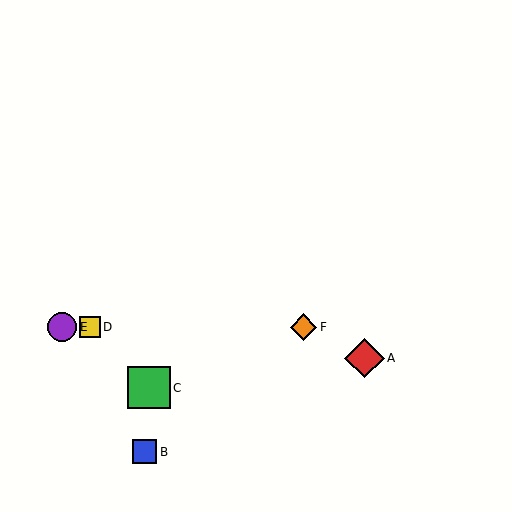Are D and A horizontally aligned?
No, D is at y≈327 and A is at y≈358.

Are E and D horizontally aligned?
Yes, both are at y≈327.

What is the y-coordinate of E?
Object E is at y≈327.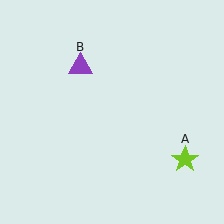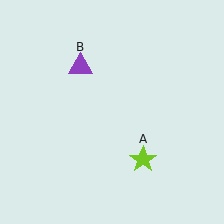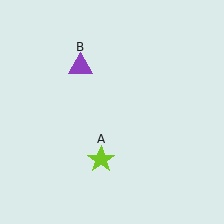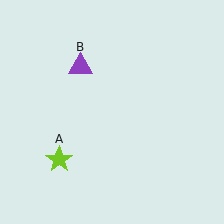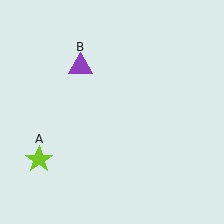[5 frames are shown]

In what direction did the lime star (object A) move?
The lime star (object A) moved left.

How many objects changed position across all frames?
1 object changed position: lime star (object A).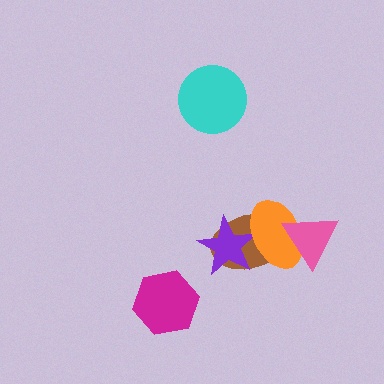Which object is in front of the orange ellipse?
The pink triangle is in front of the orange ellipse.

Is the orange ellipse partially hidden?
Yes, it is partially covered by another shape.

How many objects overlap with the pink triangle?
2 objects overlap with the pink triangle.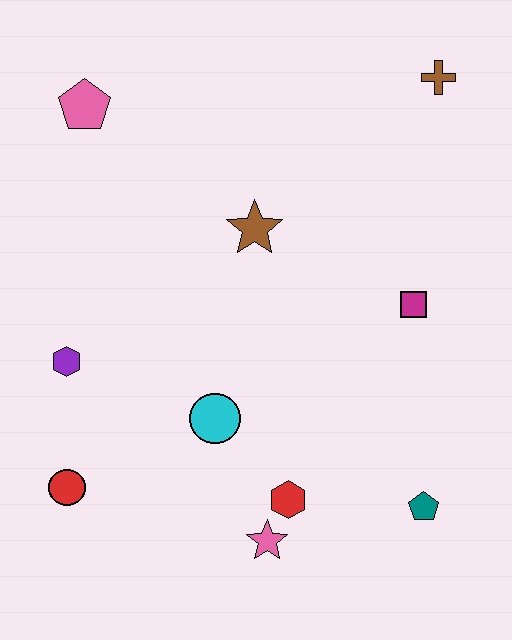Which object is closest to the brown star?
The magenta square is closest to the brown star.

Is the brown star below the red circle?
No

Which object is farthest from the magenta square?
The red circle is farthest from the magenta square.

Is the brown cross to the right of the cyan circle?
Yes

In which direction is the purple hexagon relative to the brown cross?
The purple hexagon is to the left of the brown cross.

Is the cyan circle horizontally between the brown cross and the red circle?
Yes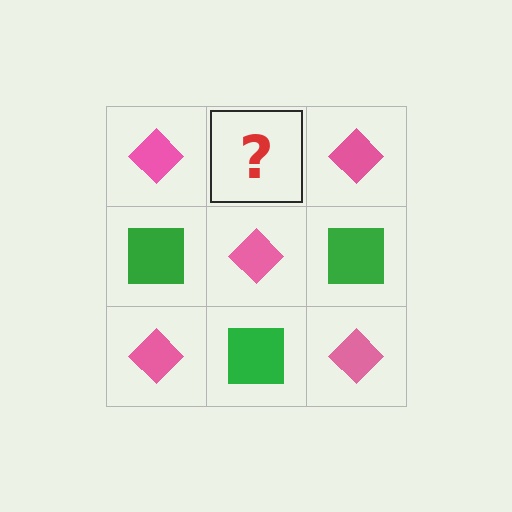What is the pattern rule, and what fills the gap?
The rule is that it alternates pink diamond and green square in a checkerboard pattern. The gap should be filled with a green square.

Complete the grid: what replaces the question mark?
The question mark should be replaced with a green square.